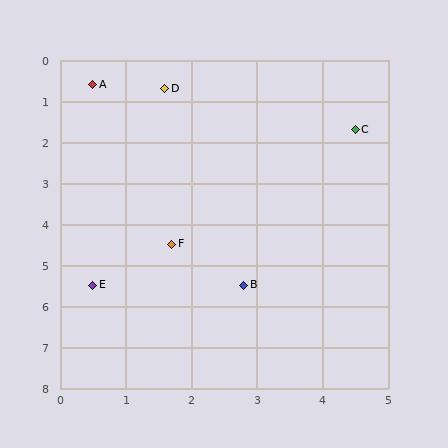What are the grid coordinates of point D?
Point D is at approximately (1.6, 0.7).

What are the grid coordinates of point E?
Point E is at approximately (0.5, 5.5).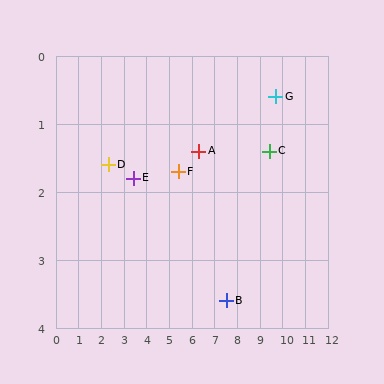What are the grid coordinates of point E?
Point E is at approximately (3.4, 1.8).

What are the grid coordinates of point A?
Point A is at approximately (6.3, 1.4).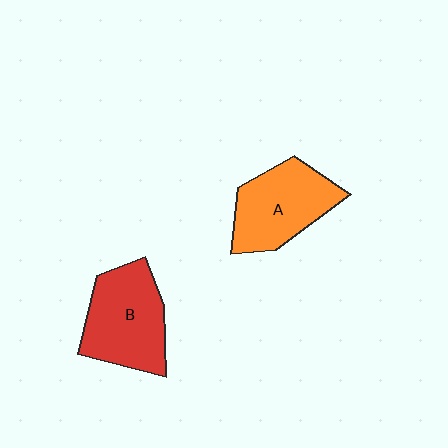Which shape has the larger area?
Shape B (red).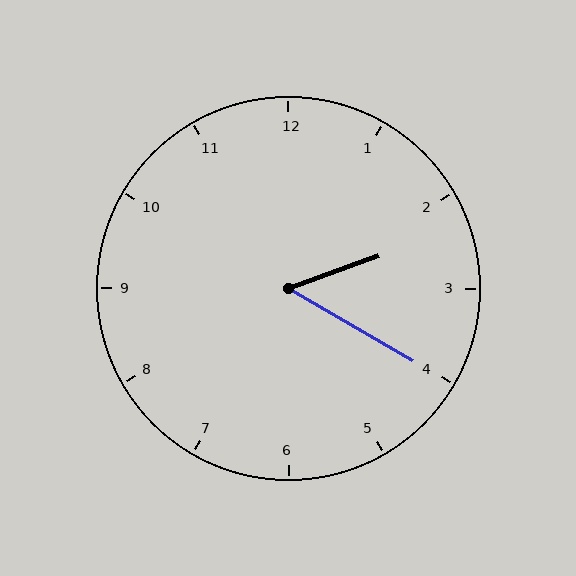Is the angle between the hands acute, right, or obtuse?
It is acute.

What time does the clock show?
2:20.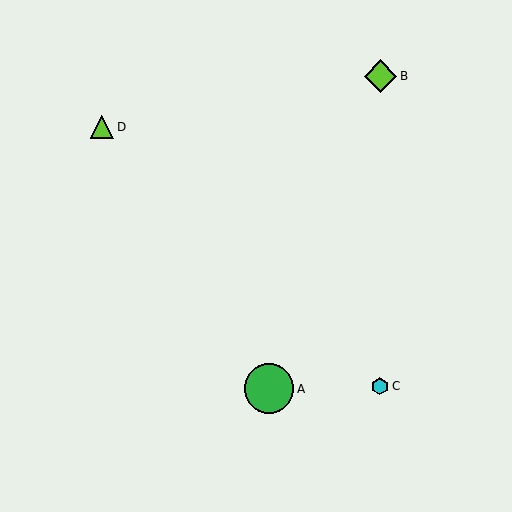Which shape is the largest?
The green circle (labeled A) is the largest.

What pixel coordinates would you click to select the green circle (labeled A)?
Click at (269, 389) to select the green circle A.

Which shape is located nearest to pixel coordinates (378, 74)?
The lime diamond (labeled B) at (381, 76) is nearest to that location.